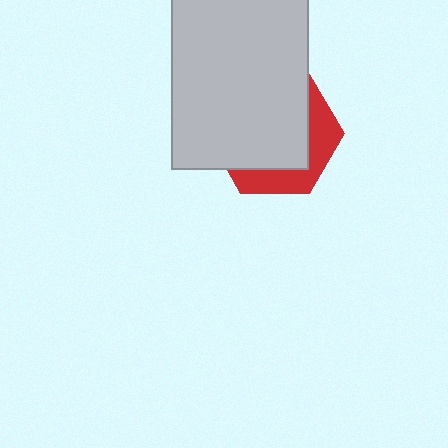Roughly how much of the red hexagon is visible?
A small part of it is visible (roughly 32%).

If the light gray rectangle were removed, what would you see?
You would see the complete red hexagon.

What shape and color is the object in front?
The object in front is a light gray rectangle.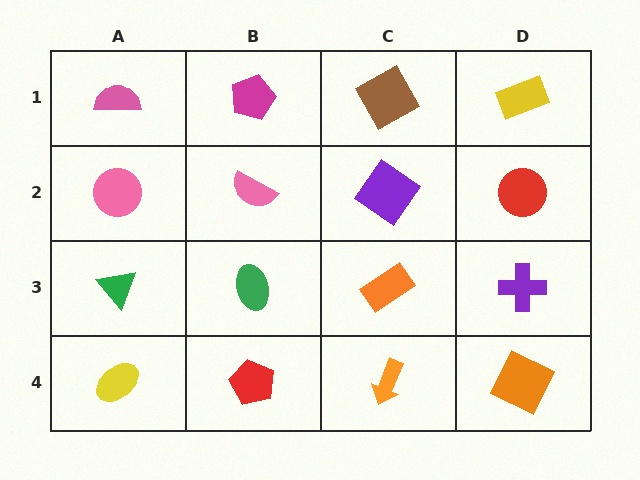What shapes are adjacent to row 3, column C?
A purple diamond (row 2, column C), an orange arrow (row 4, column C), a green ellipse (row 3, column B), a purple cross (row 3, column D).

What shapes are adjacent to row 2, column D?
A yellow rectangle (row 1, column D), a purple cross (row 3, column D), a purple diamond (row 2, column C).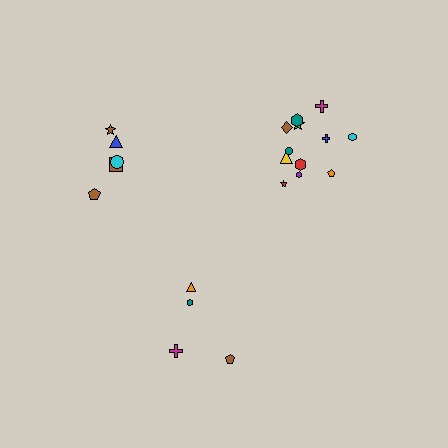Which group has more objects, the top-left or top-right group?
The top-right group.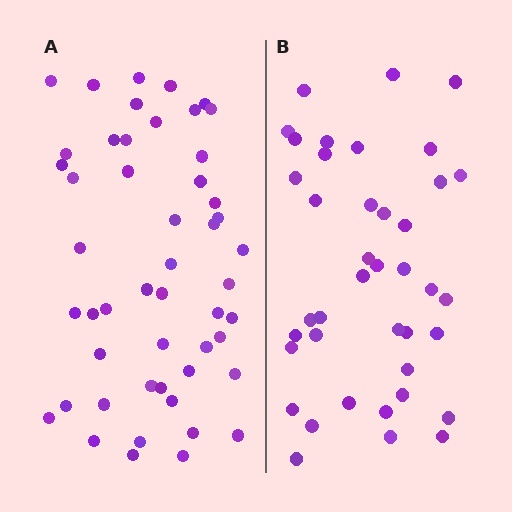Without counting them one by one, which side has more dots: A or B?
Region A (the left region) has more dots.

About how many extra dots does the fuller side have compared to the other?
Region A has roughly 10 or so more dots than region B.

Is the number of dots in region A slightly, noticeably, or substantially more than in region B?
Region A has noticeably more, but not dramatically so. The ratio is roughly 1.2 to 1.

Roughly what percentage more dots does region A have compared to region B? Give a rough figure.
About 25% more.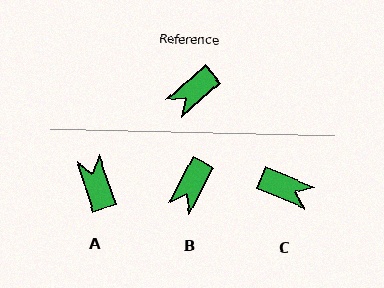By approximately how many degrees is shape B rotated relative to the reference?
Approximately 22 degrees counter-clockwise.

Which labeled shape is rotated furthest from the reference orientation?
C, about 116 degrees away.